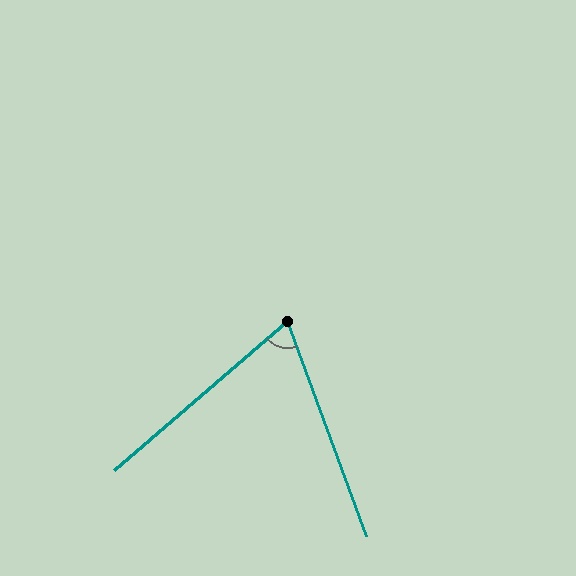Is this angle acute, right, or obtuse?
It is acute.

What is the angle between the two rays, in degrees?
Approximately 69 degrees.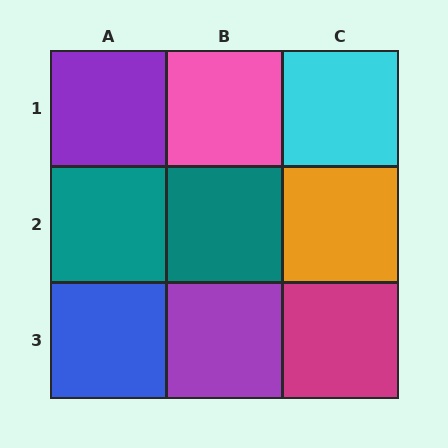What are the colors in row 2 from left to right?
Teal, teal, orange.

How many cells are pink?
1 cell is pink.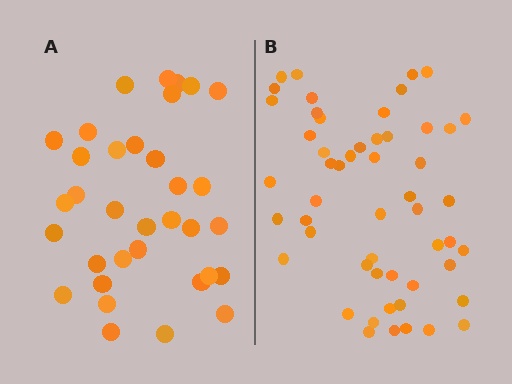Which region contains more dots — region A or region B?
Region B (the right region) has more dots.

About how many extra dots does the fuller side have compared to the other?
Region B has approximately 20 more dots than region A.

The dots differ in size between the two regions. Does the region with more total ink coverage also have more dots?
No. Region A has more total ink coverage because its dots are larger, but region B actually contains more individual dots. Total area can be misleading — the number of items is what matters here.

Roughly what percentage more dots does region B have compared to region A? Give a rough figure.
About 55% more.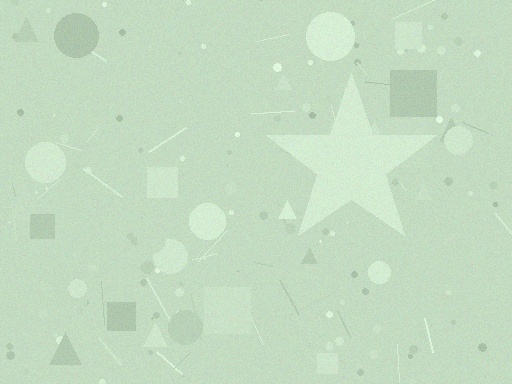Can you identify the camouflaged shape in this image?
The camouflaged shape is a star.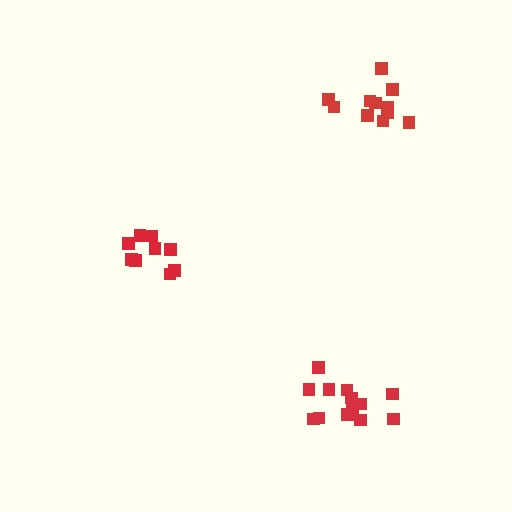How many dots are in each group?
Group 1: 13 dots, Group 2: 9 dots, Group 3: 11 dots (33 total).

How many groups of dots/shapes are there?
There are 3 groups.